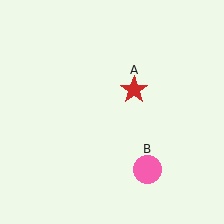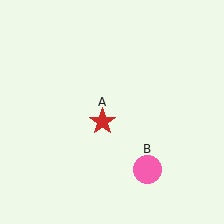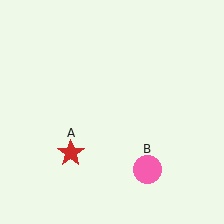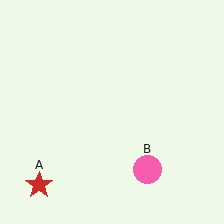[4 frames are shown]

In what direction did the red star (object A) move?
The red star (object A) moved down and to the left.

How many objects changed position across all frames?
1 object changed position: red star (object A).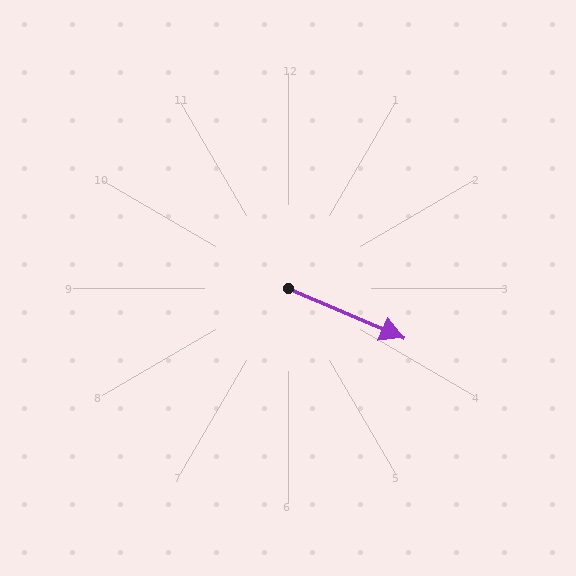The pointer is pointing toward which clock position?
Roughly 4 o'clock.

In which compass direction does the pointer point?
Southeast.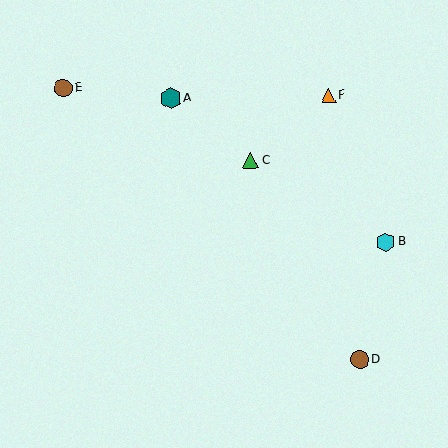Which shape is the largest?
The teal hexagon (labeled A) is the largest.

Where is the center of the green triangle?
The center of the green triangle is at (251, 161).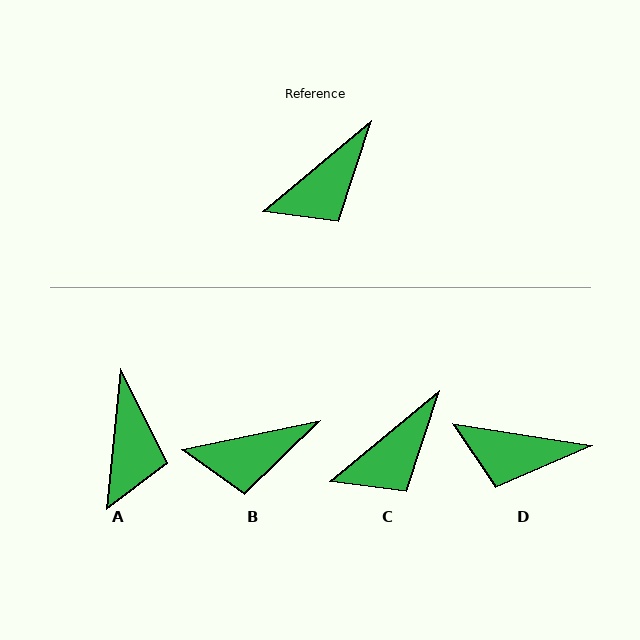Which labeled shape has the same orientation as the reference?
C.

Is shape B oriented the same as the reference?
No, it is off by about 28 degrees.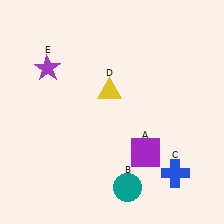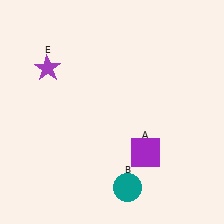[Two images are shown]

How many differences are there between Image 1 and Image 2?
There are 2 differences between the two images.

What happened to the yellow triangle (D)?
The yellow triangle (D) was removed in Image 2. It was in the top-left area of Image 1.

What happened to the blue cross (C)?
The blue cross (C) was removed in Image 2. It was in the bottom-right area of Image 1.